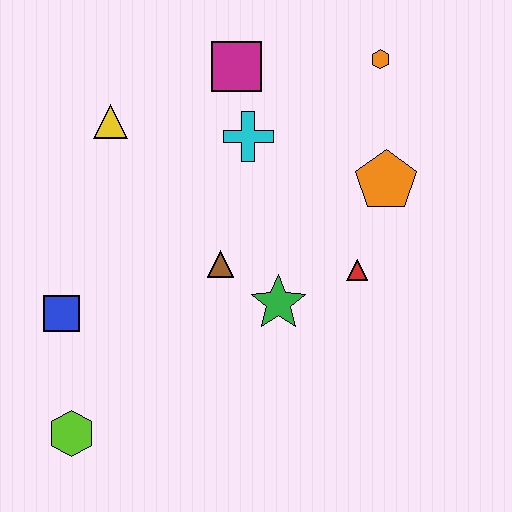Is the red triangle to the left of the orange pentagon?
Yes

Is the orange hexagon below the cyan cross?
No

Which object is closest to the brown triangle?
The green star is closest to the brown triangle.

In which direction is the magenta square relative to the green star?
The magenta square is above the green star.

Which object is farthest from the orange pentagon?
The lime hexagon is farthest from the orange pentagon.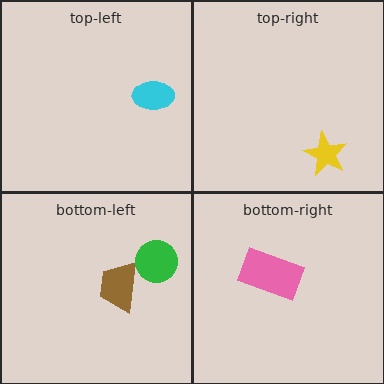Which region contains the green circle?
The bottom-left region.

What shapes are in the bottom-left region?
The brown trapezoid, the green circle.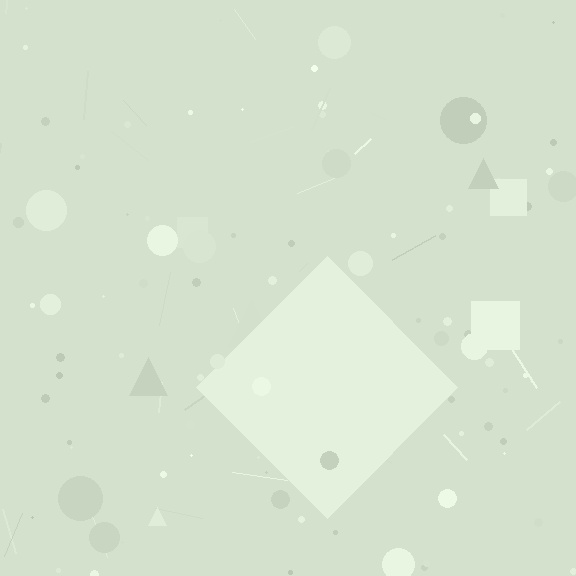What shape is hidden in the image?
A diamond is hidden in the image.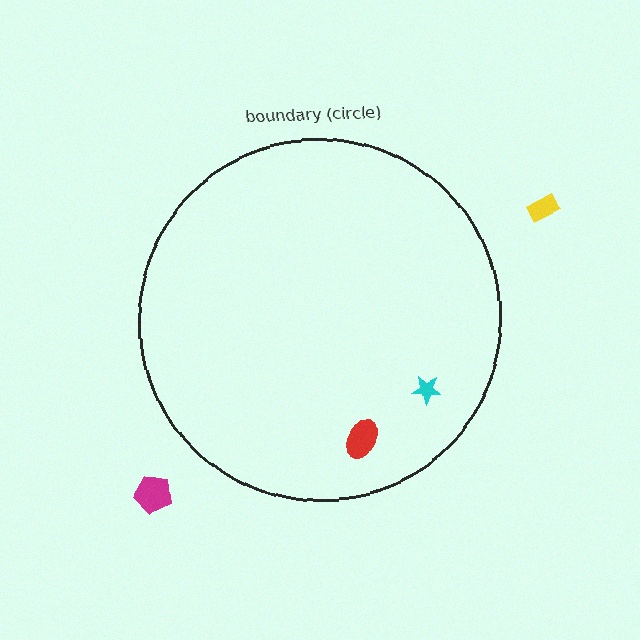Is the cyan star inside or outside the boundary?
Inside.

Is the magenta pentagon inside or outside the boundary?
Outside.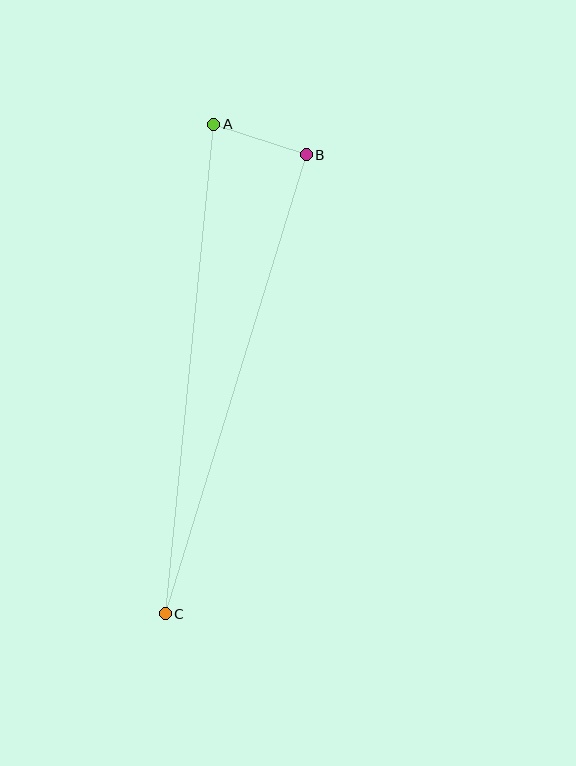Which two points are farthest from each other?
Points A and C are farthest from each other.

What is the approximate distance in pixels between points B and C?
The distance between B and C is approximately 480 pixels.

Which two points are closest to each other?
Points A and B are closest to each other.